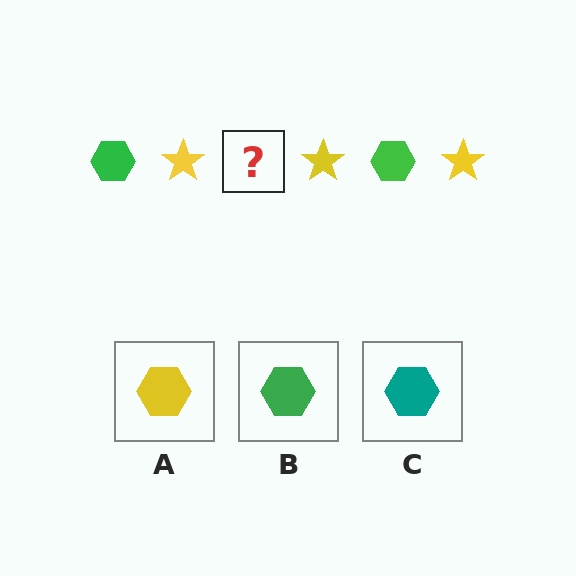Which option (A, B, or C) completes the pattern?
B.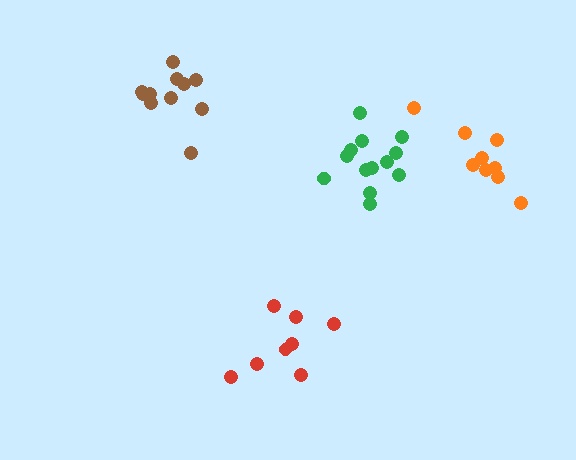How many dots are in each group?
Group 1: 13 dots, Group 2: 9 dots, Group 3: 8 dots, Group 4: 11 dots (41 total).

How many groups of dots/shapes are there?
There are 4 groups.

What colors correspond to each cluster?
The clusters are colored: green, orange, red, brown.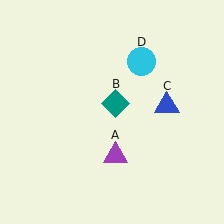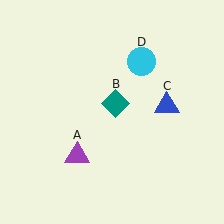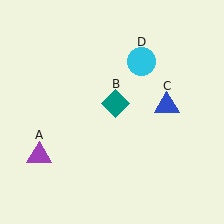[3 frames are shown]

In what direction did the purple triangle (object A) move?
The purple triangle (object A) moved left.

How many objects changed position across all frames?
1 object changed position: purple triangle (object A).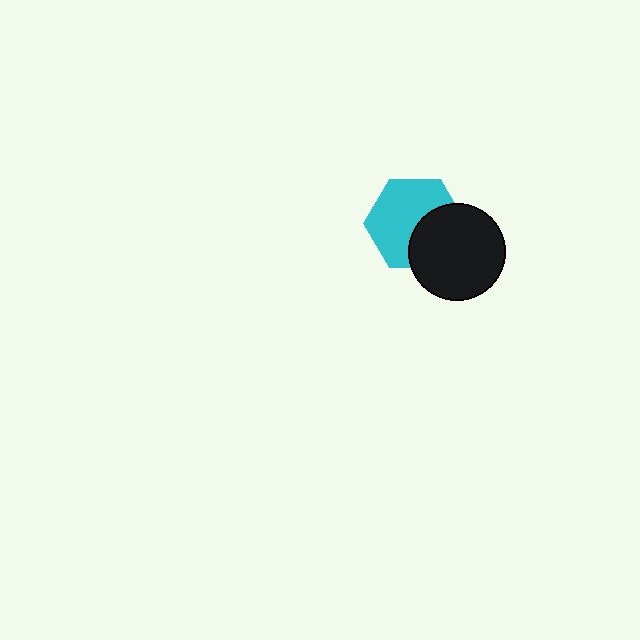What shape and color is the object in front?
The object in front is a black circle.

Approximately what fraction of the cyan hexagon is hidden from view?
Roughly 38% of the cyan hexagon is hidden behind the black circle.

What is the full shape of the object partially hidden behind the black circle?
The partially hidden object is a cyan hexagon.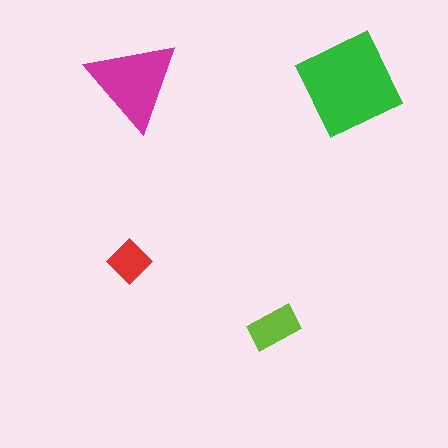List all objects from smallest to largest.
The red diamond, the lime rectangle, the magenta triangle, the green square.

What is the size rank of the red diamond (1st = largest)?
4th.